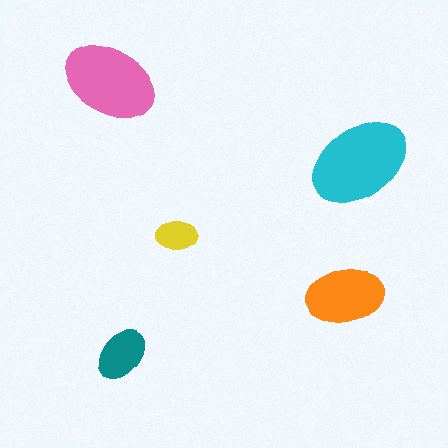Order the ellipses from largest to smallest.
the cyan one, the pink one, the orange one, the teal one, the yellow one.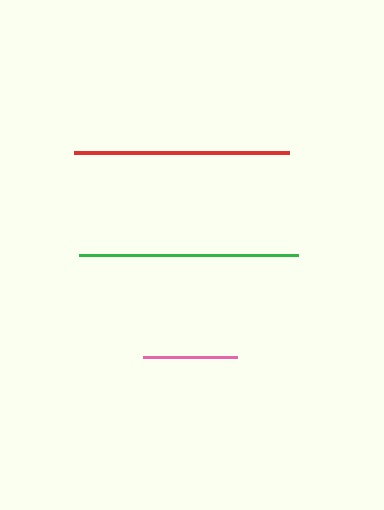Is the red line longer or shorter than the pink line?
The red line is longer than the pink line.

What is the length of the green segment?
The green segment is approximately 219 pixels long.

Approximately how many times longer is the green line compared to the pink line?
The green line is approximately 2.3 times the length of the pink line.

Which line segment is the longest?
The green line is the longest at approximately 219 pixels.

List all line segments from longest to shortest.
From longest to shortest: green, red, pink.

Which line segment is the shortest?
The pink line is the shortest at approximately 94 pixels.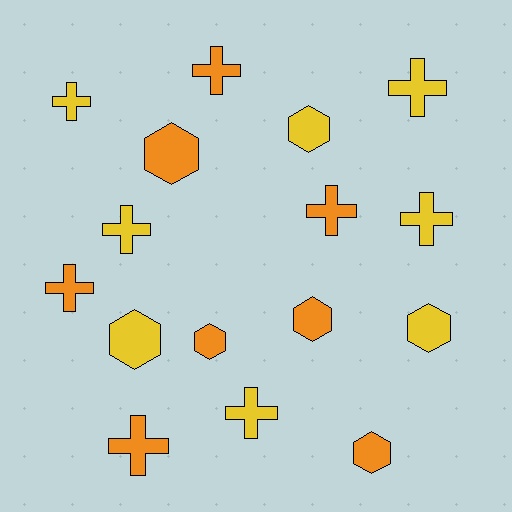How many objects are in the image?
There are 16 objects.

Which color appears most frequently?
Orange, with 8 objects.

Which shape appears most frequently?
Cross, with 9 objects.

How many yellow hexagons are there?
There are 3 yellow hexagons.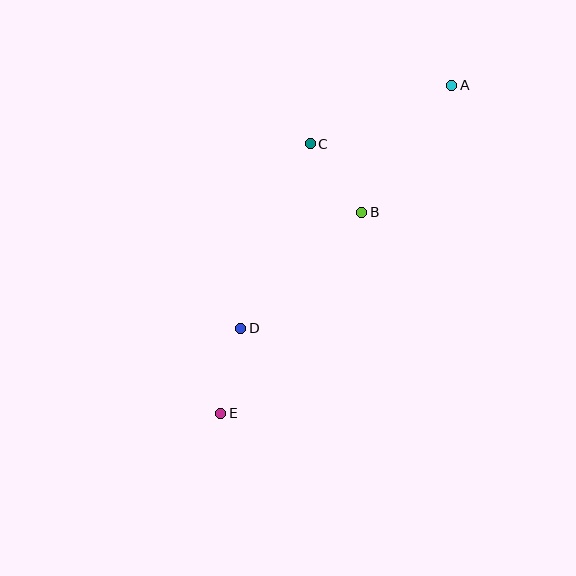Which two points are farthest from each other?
Points A and E are farthest from each other.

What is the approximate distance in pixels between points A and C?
The distance between A and C is approximately 153 pixels.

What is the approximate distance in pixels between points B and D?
The distance between B and D is approximately 168 pixels.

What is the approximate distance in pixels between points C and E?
The distance between C and E is approximately 284 pixels.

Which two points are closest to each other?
Points B and C are closest to each other.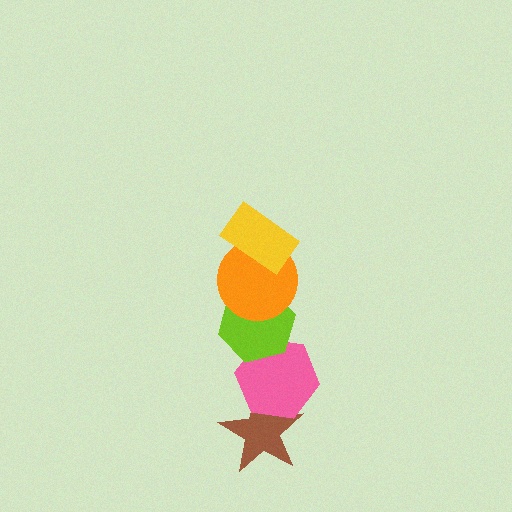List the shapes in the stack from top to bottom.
From top to bottom: the yellow rectangle, the orange circle, the lime hexagon, the pink hexagon, the brown star.